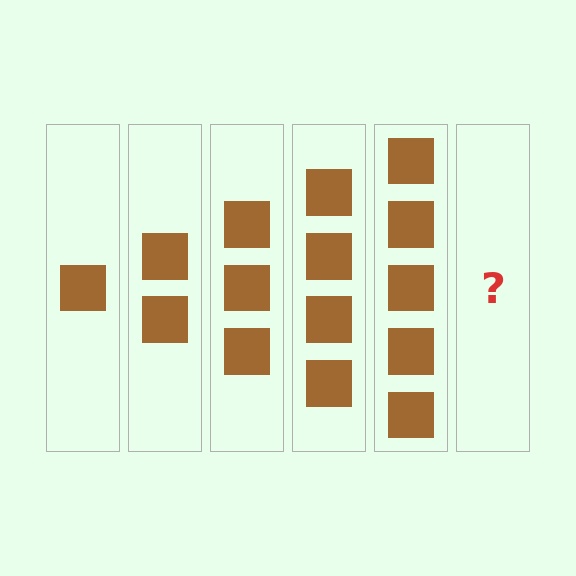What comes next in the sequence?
The next element should be 6 squares.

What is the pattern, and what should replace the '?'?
The pattern is that each step adds one more square. The '?' should be 6 squares.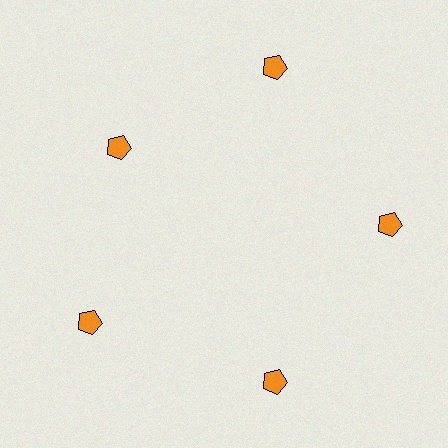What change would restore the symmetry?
The symmetry would be restored by moving it outward, back onto the ring so that all 5 pentagons sit at equal angles and equal distance from the center.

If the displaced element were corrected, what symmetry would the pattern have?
It would have 5-fold rotational symmetry — the pattern would map onto itself every 72 degrees.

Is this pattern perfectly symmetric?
No. The 5 orange pentagons are arranged in a ring, but one element near the 10 o'clock position is pulled inward toward the center, breaking the 5-fold rotational symmetry.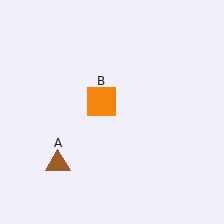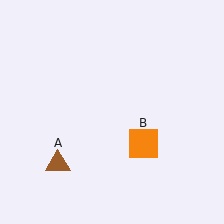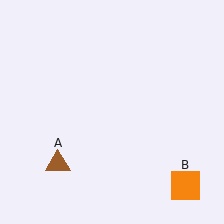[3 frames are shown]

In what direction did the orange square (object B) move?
The orange square (object B) moved down and to the right.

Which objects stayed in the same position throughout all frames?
Brown triangle (object A) remained stationary.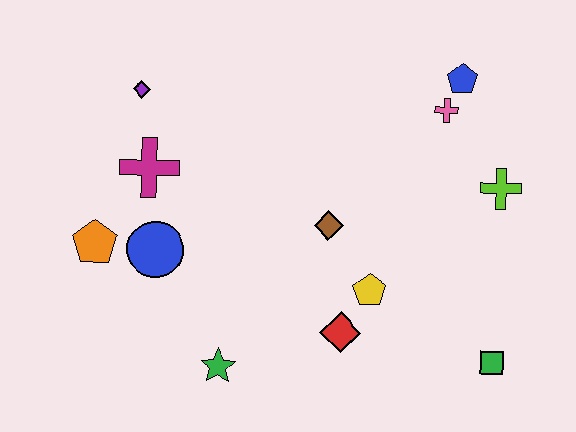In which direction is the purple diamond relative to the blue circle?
The purple diamond is above the blue circle.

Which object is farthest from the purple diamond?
The green square is farthest from the purple diamond.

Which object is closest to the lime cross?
The pink cross is closest to the lime cross.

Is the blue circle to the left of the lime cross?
Yes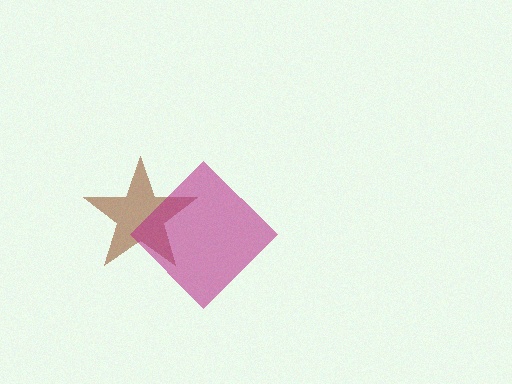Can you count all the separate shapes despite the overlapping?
Yes, there are 2 separate shapes.